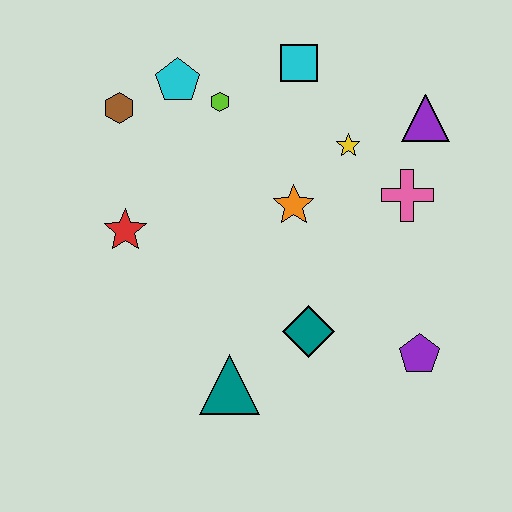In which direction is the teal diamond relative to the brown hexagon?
The teal diamond is below the brown hexagon.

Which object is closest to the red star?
The brown hexagon is closest to the red star.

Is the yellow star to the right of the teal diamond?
Yes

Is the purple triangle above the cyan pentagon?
No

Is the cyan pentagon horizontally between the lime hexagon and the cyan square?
No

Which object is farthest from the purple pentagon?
The brown hexagon is farthest from the purple pentagon.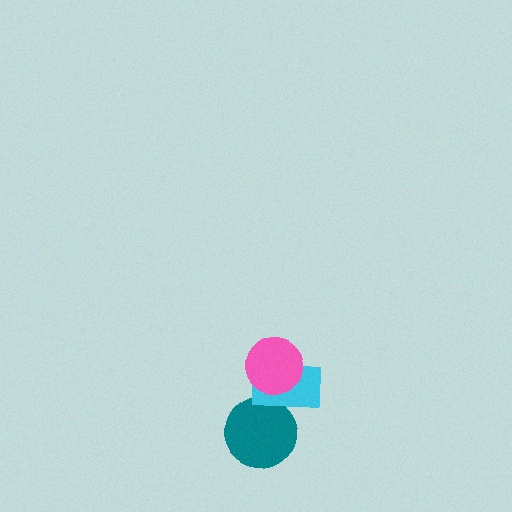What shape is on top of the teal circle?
The cyan rectangle is on top of the teal circle.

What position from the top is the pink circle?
The pink circle is 1st from the top.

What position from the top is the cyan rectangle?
The cyan rectangle is 2nd from the top.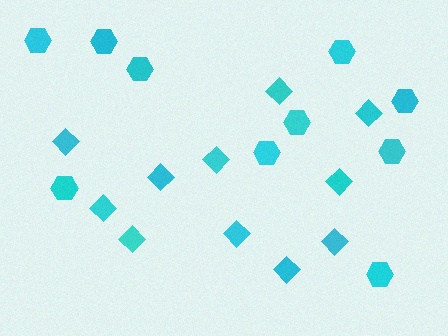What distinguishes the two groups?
There are 2 groups: one group of diamonds (11) and one group of hexagons (10).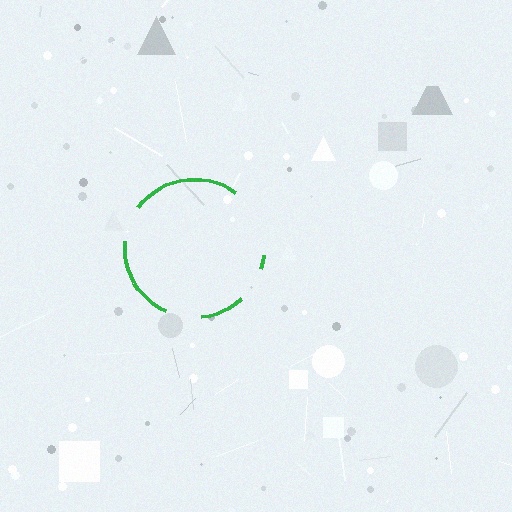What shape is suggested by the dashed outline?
The dashed outline suggests a circle.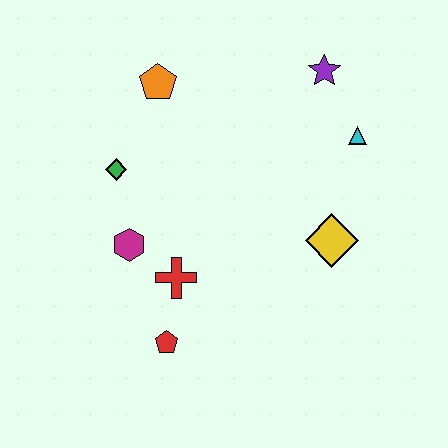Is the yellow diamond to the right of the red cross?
Yes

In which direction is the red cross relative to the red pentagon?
The red cross is above the red pentagon.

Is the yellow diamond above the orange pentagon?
No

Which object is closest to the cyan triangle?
The purple star is closest to the cyan triangle.